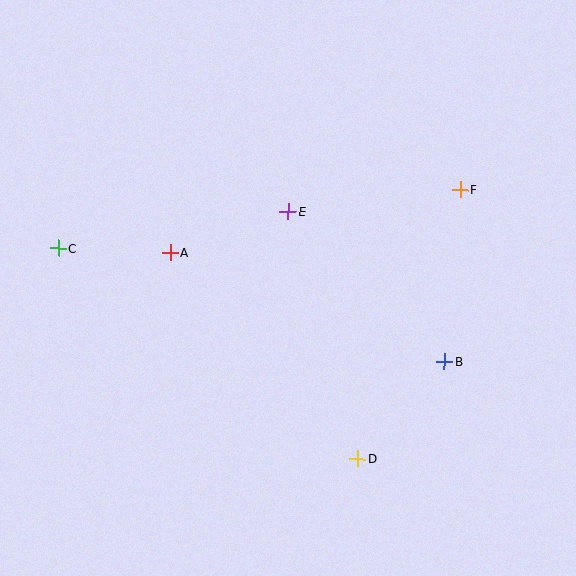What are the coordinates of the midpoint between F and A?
The midpoint between F and A is at (315, 221).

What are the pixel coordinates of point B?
Point B is at (444, 362).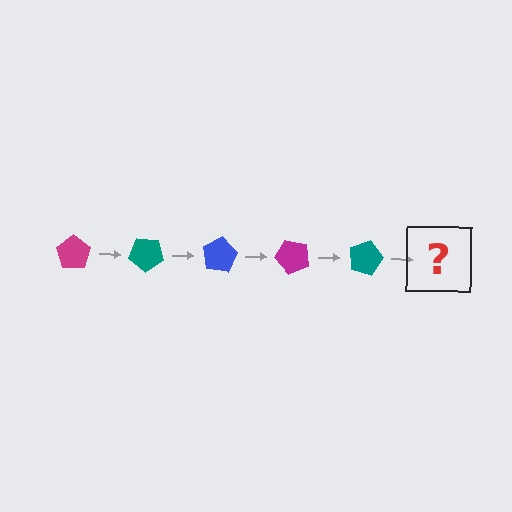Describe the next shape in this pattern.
It should be a blue pentagon, rotated 200 degrees from the start.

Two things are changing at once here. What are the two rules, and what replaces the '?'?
The two rules are that it rotates 40 degrees each step and the color cycles through magenta, teal, and blue. The '?' should be a blue pentagon, rotated 200 degrees from the start.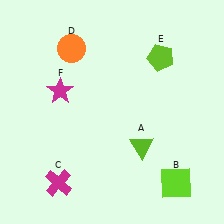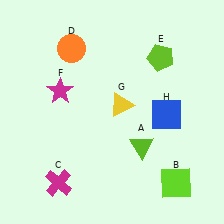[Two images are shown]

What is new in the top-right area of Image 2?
A yellow triangle (G) was added in the top-right area of Image 2.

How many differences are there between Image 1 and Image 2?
There are 2 differences between the two images.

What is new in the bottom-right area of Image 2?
A blue square (H) was added in the bottom-right area of Image 2.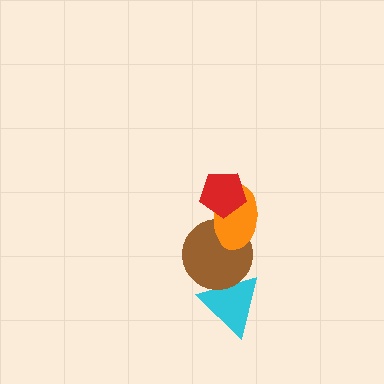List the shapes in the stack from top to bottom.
From top to bottom: the red pentagon, the orange ellipse, the brown circle, the cyan triangle.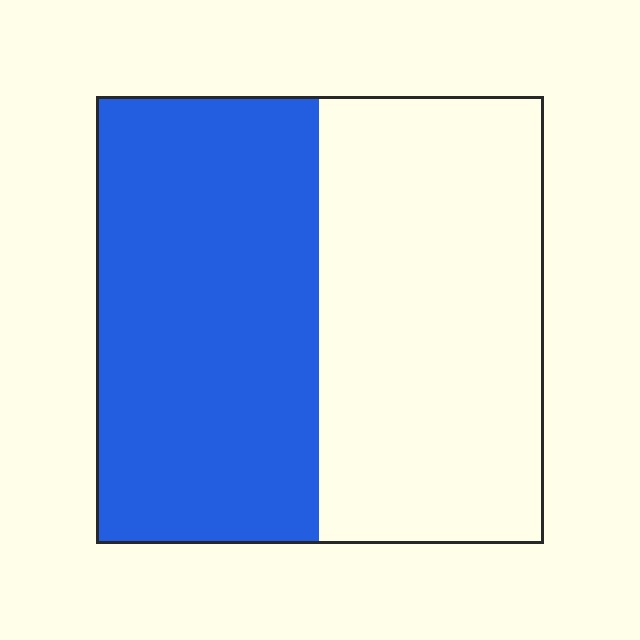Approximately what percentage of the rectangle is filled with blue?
Approximately 50%.